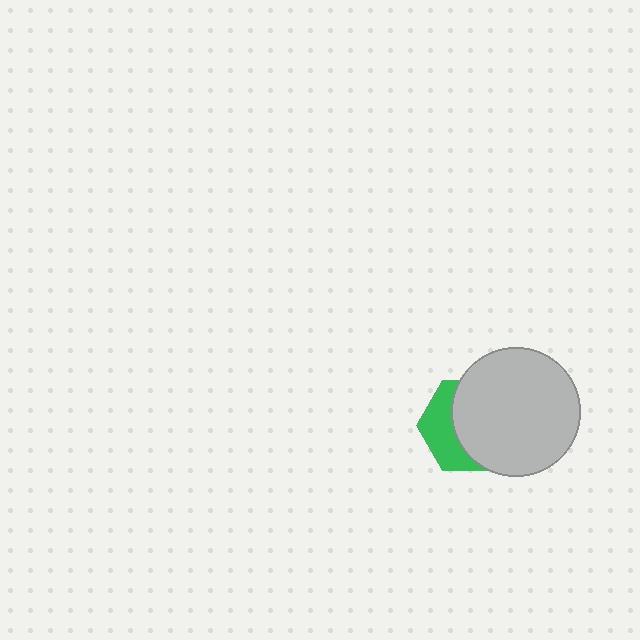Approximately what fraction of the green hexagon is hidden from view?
Roughly 61% of the green hexagon is hidden behind the light gray circle.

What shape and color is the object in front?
The object in front is a light gray circle.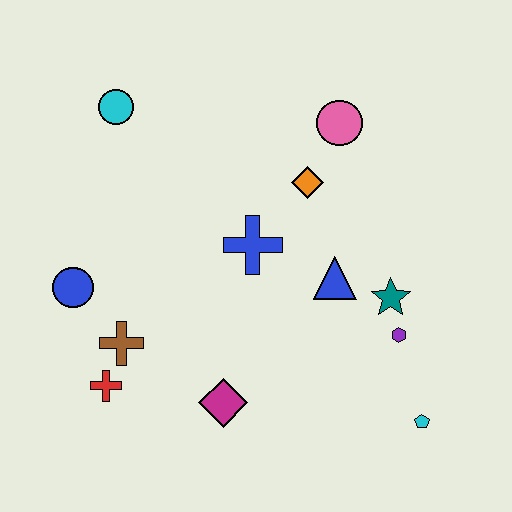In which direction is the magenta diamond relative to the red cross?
The magenta diamond is to the right of the red cross.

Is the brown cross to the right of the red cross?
Yes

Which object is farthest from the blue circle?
The cyan pentagon is farthest from the blue circle.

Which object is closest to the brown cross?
The red cross is closest to the brown cross.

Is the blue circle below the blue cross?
Yes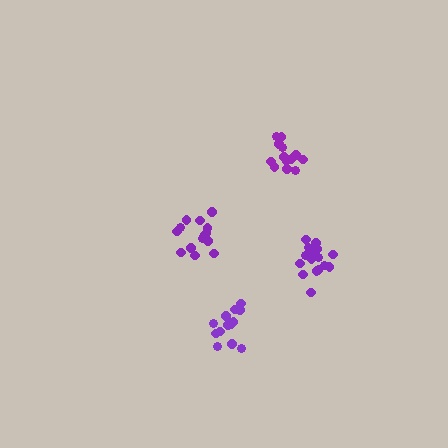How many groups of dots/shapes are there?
There are 4 groups.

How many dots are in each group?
Group 1: 14 dots, Group 2: 17 dots, Group 3: 15 dots, Group 4: 14 dots (60 total).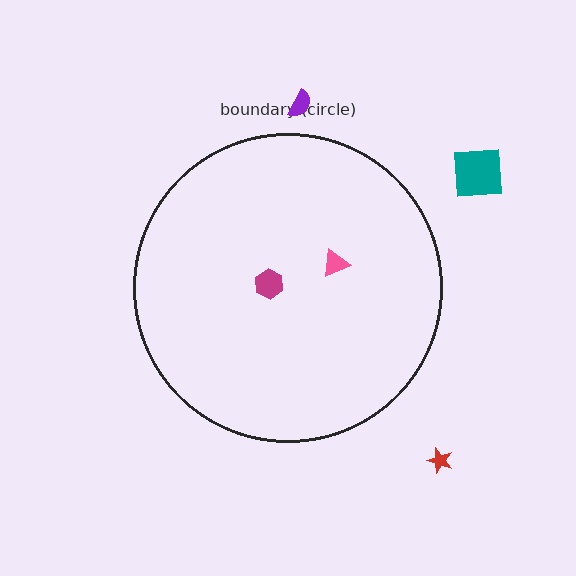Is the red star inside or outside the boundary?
Outside.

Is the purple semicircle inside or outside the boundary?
Outside.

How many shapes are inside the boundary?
2 inside, 3 outside.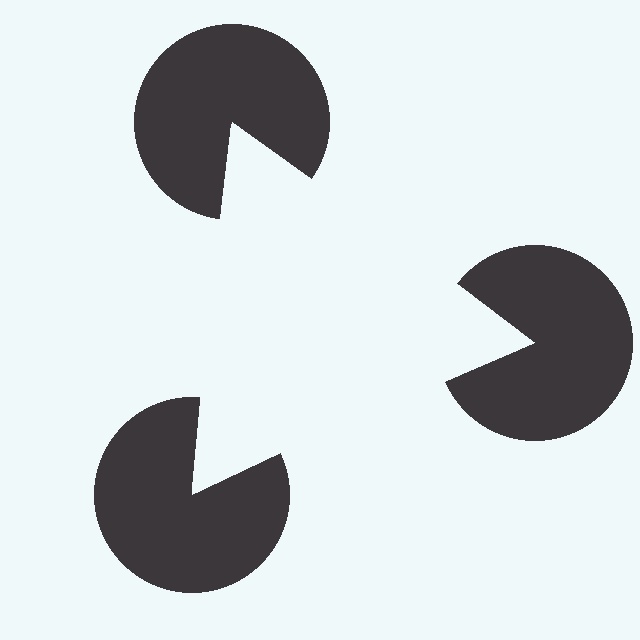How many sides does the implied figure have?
3 sides.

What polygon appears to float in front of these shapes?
An illusory triangle — its edges are inferred from the aligned wedge cuts in the pac-man discs, not physically drawn.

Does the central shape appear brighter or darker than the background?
It typically appears slightly brighter than the background, even though no actual brightness change is drawn.